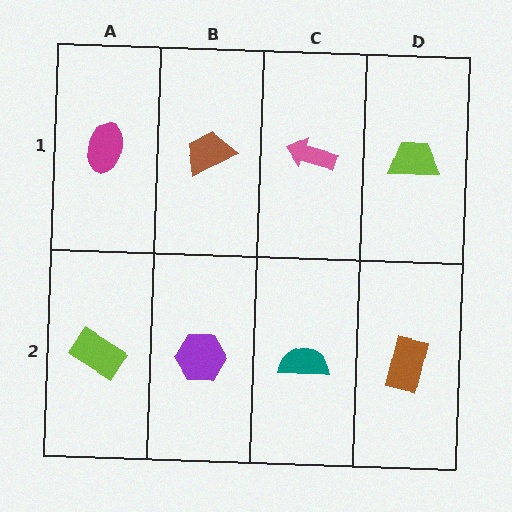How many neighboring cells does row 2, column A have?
2.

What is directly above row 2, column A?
A magenta ellipse.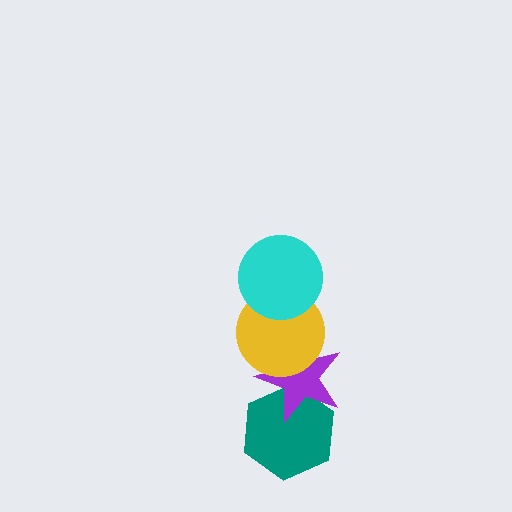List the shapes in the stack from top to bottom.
From top to bottom: the cyan circle, the yellow circle, the purple star, the teal hexagon.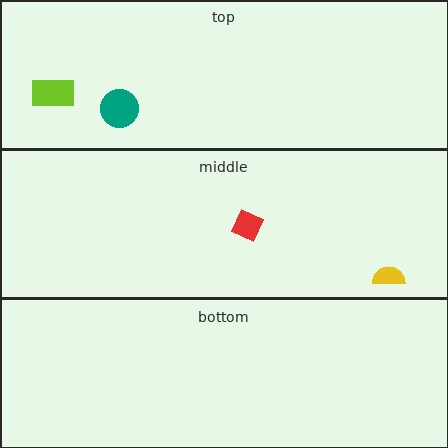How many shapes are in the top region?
2.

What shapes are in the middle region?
The red diamond, the yellow semicircle.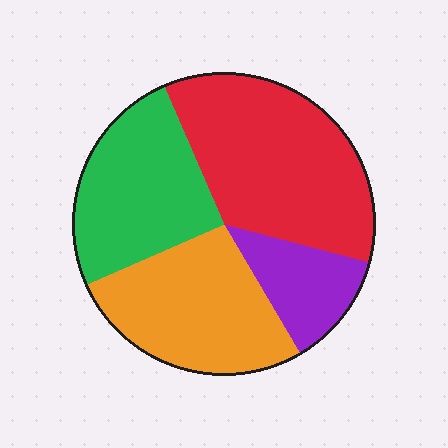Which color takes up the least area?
Purple, at roughly 10%.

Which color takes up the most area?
Red, at roughly 35%.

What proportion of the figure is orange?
Orange covers 27% of the figure.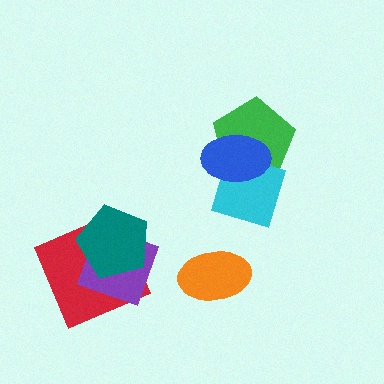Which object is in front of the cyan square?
The blue ellipse is in front of the cyan square.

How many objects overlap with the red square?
2 objects overlap with the red square.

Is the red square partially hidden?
Yes, it is partially covered by another shape.